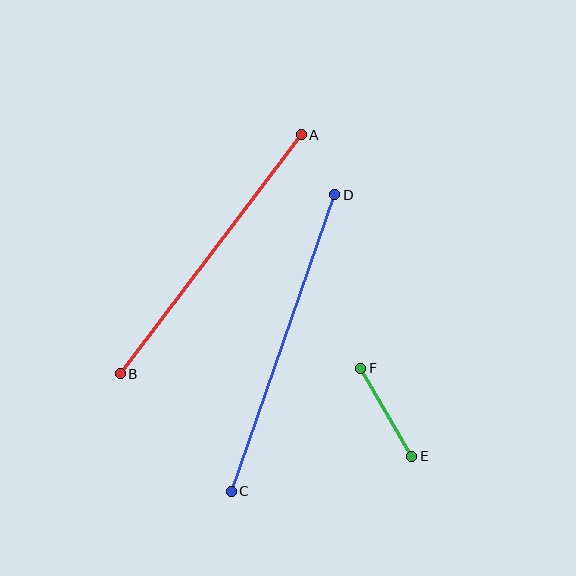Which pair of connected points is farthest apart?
Points C and D are farthest apart.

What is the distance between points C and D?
The distance is approximately 314 pixels.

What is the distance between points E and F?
The distance is approximately 102 pixels.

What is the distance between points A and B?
The distance is approximately 300 pixels.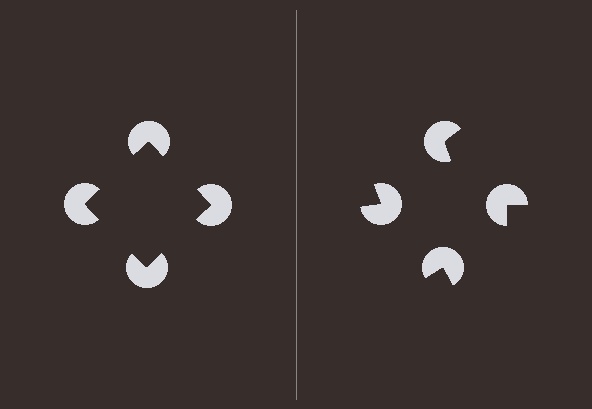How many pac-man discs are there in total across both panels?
8 — 4 on each side.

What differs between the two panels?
The pac-man discs are positioned identically on both sides; only the wedge orientations differ. On the left they align to a square; on the right they are misaligned.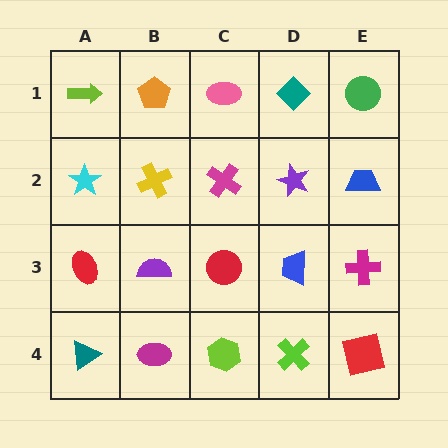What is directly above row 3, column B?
A yellow cross.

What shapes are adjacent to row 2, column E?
A green circle (row 1, column E), a magenta cross (row 3, column E), a purple star (row 2, column D).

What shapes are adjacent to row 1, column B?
A yellow cross (row 2, column B), a lime arrow (row 1, column A), a pink ellipse (row 1, column C).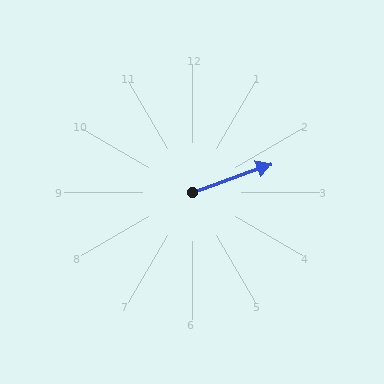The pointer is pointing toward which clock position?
Roughly 2 o'clock.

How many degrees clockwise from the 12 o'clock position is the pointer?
Approximately 70 degrees.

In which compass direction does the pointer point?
East.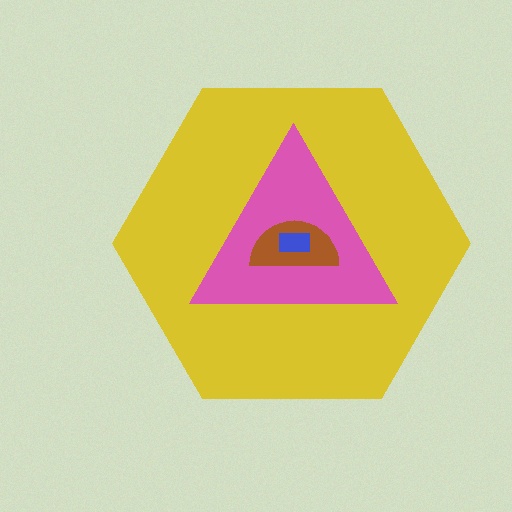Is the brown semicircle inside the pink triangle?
Yes.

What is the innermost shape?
The blue rectangle.